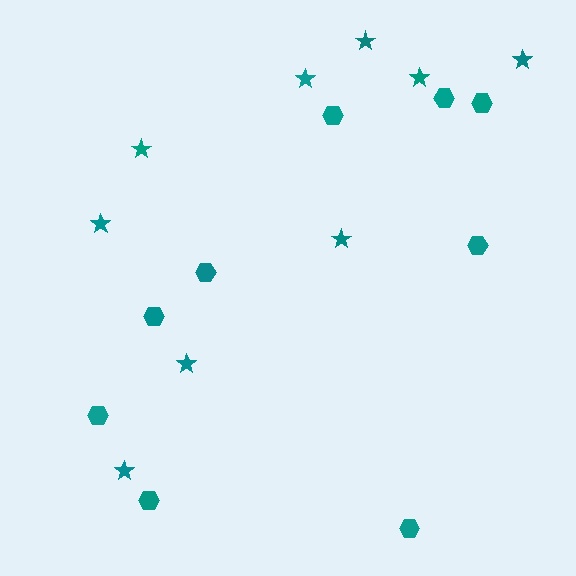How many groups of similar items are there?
There are 2 groups: one group of hexagons (9) and one group of stars (9).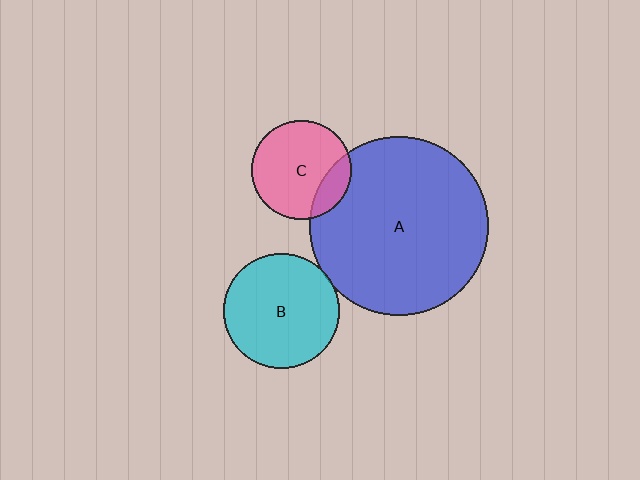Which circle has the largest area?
Circle A (blue).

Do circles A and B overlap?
Yes.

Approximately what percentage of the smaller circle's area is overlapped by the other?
Approximately 5%.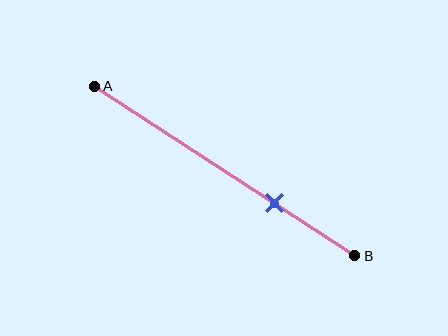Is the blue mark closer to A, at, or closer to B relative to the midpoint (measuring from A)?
The blue mark is closer to point B than the midpoint of segment AB.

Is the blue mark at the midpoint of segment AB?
No, the mark is at about 70% from A, not at the 50% midpoint.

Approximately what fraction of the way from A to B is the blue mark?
The blue mark is approximately 70% of the way from A to B.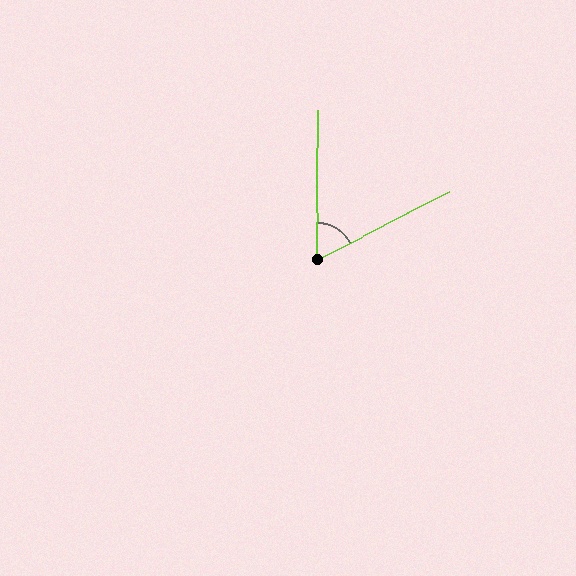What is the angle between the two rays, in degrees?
Approximately 62 degrees.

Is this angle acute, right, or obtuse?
It is acute.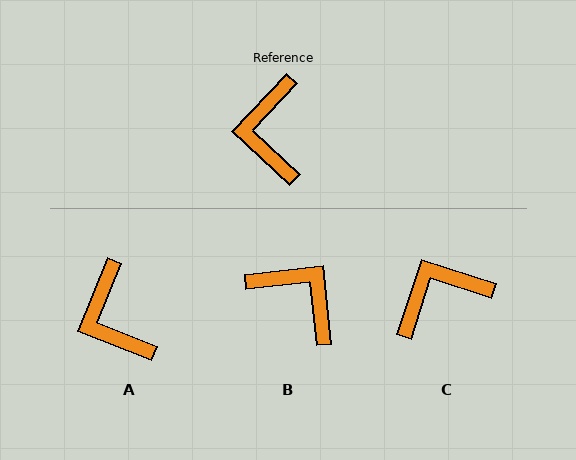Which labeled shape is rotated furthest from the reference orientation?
B, about 131 degrees away.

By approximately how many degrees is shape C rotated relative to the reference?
Approximately 65 degrees clockwise.